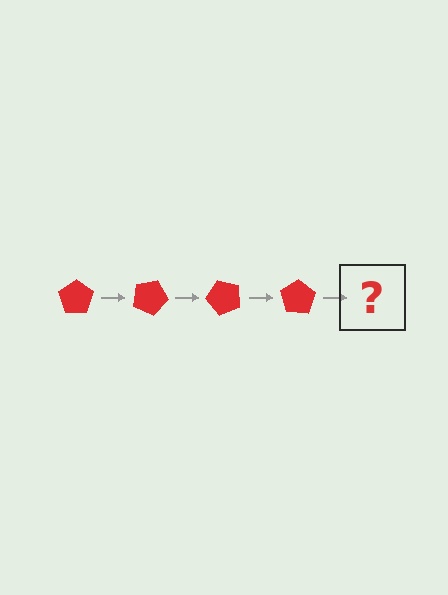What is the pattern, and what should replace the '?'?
The pattern is that the pentagon rotates 25 degrees each step. The '?' should be a red pentagon rotated 100 degrees.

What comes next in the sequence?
The next element should be a red pentagon rotated 100 degrees.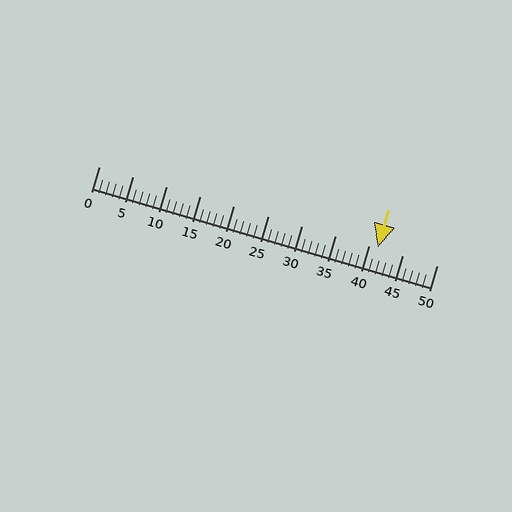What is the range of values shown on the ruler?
The ruler shows values from 0 to 50.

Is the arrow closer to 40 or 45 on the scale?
The arrow is closer to 40.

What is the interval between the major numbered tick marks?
The major tick marks are spaced 5 units apart.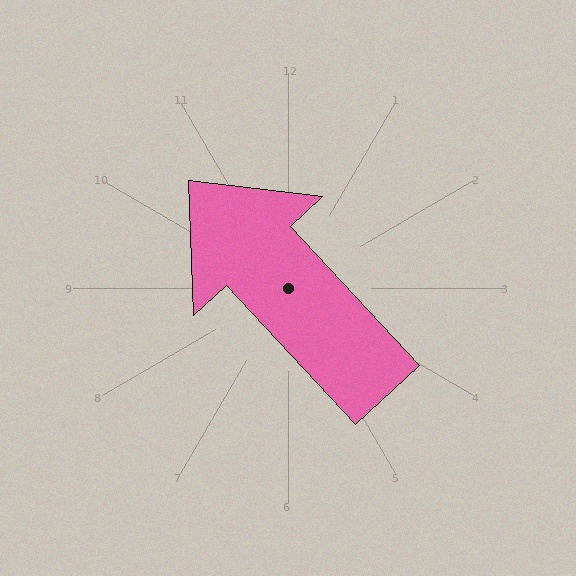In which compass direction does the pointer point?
Northwest.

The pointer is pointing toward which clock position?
Roughly 11 o'clock.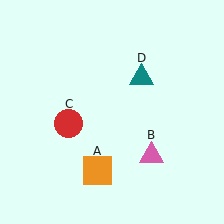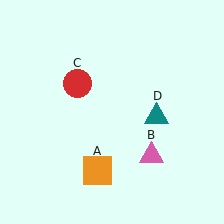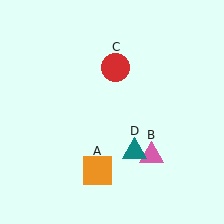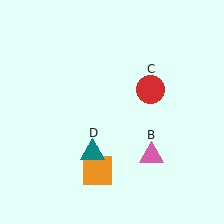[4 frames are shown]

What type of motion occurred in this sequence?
The red circle (object C), teal triangle (object D) rotated clockwise around the center of the scene.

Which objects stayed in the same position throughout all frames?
Orange square (object A) and pink triangle (object B) remained stationary.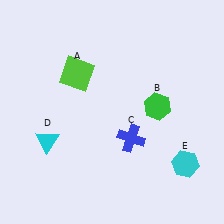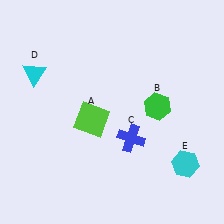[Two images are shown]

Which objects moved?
The objects that moved are: the lime square (A), the cyan triangle (D).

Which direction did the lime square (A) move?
The lime square (A) moved down.